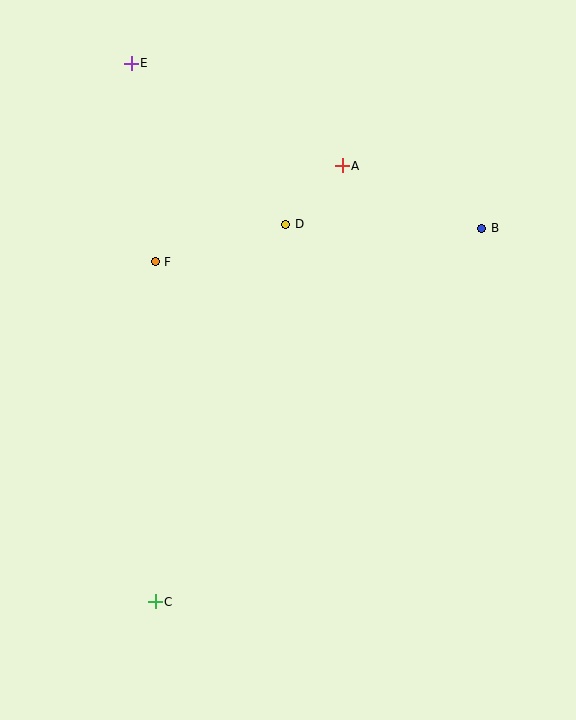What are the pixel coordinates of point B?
Point B is at (482, 228).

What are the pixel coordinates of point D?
Point D is at (286, 224).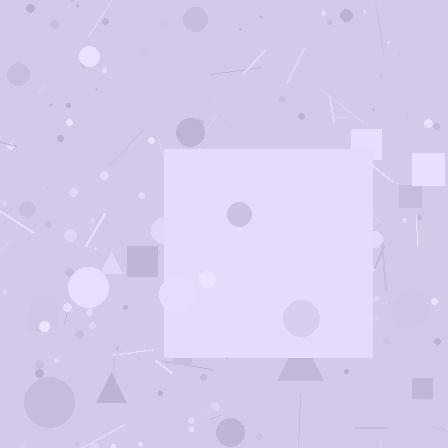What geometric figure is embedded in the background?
A square is embedded in the background.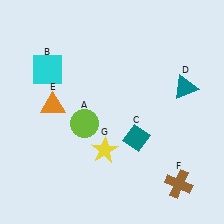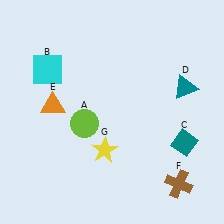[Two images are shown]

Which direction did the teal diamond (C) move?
The teal diamond (C) moved right.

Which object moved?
The teal diamond (C) moved right.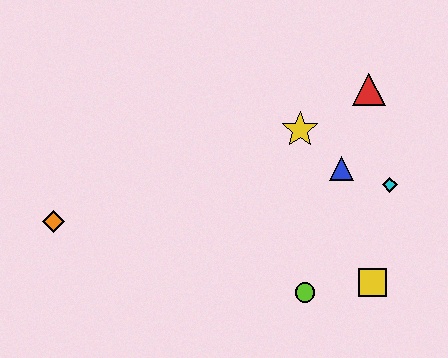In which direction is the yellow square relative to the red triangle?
The yellow square is below the red triangle.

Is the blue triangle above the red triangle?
No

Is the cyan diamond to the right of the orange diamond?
Yes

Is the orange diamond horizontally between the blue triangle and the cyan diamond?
No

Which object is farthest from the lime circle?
The orange diamond is farthest from the lime circle.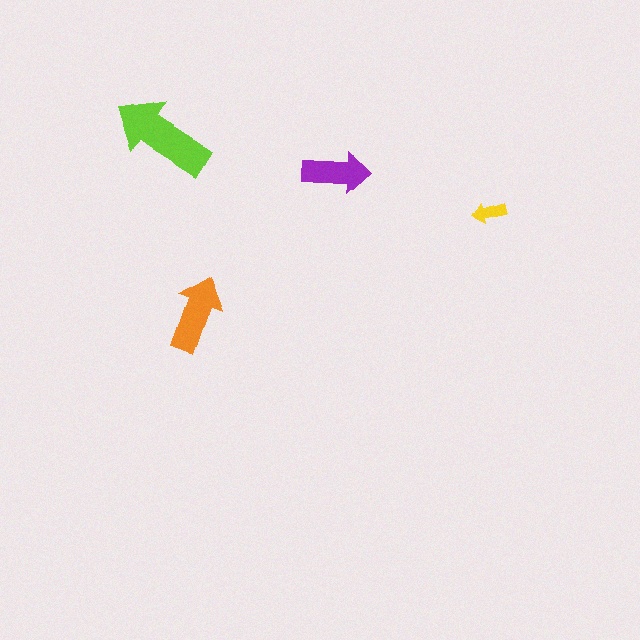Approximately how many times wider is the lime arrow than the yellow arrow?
About 3 times wider.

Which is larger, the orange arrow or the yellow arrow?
The orange one.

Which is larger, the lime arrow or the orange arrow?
The lime one.